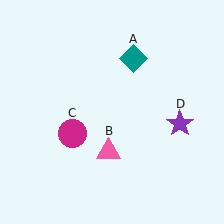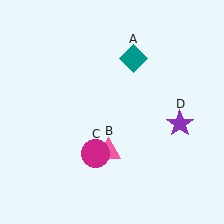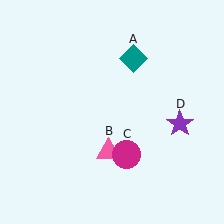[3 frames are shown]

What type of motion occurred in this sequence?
The magenta circle (object C) rotated counterclockwise around the center of the scene.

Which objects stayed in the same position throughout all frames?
Teal diamond (object A) and pink triangle (object B) and purple star (object D) remained stationary.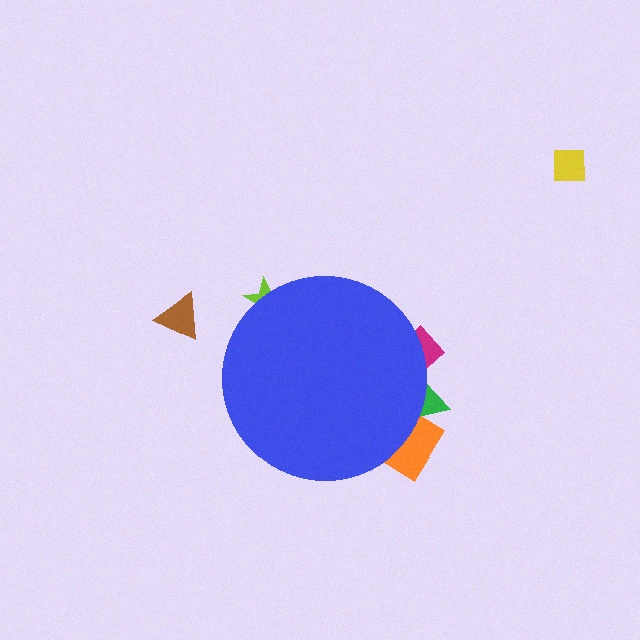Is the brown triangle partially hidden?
No, the brown triangle is fully visible.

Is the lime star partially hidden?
Yes, the lime star is partially hidden behind the blue circle.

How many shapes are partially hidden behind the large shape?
4 shapes are partially hidden.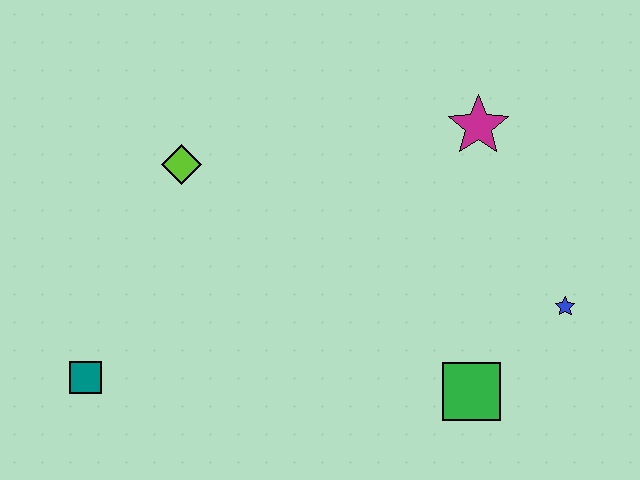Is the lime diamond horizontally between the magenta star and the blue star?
No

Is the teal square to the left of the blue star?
Yes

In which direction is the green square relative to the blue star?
The green square is to the left of the blue star.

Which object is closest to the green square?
The blue star is closest to the green square.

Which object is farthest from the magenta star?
The teal square is farthest from the magenta star.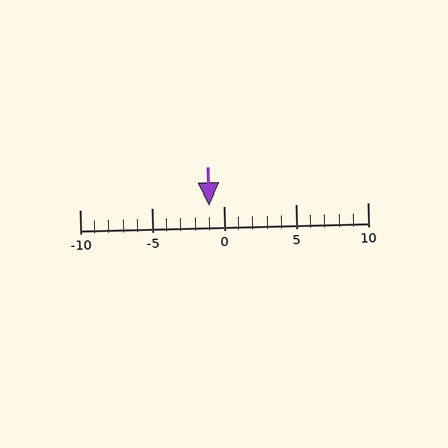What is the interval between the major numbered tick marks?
The major tick marks are spaced 5 units apart.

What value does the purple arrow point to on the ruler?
The purple arrow points to approximately -1.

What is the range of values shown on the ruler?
The ruler shows values from -10 to 10.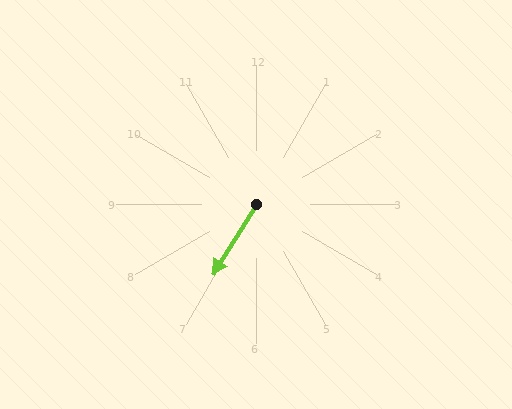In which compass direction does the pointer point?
Southwest.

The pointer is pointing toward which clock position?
Roughly 7 o'clock.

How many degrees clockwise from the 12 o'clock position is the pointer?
Approximately 212 degrees.